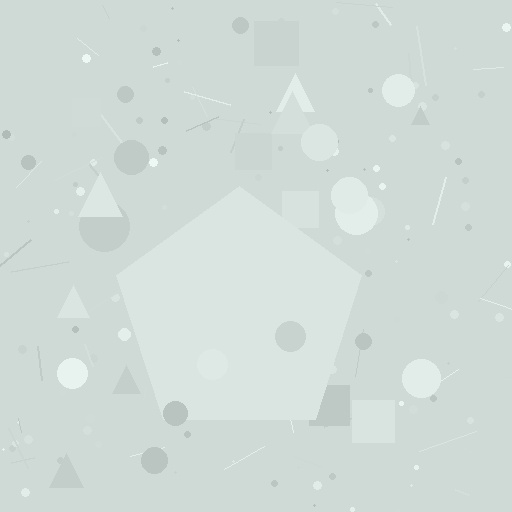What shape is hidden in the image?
A pentagon is hidden in the image.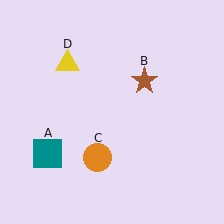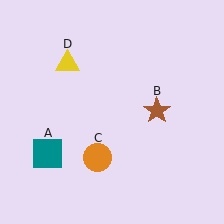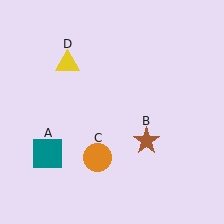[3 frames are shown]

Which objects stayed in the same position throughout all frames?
Teal square (object A) and orange circle (object C) and yellow triangle (object D) remained stationary.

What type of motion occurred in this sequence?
The brown star (object B) rotated clockwise around the center of the scene.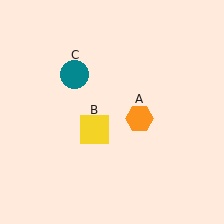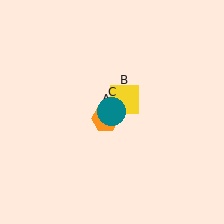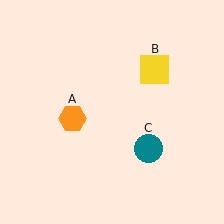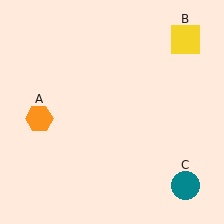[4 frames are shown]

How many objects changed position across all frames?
3 objects changed position: orange hexagon (object A), yellow square (object B), teal circle (object C).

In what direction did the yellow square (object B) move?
The yellow square (object B) moved up and to the right.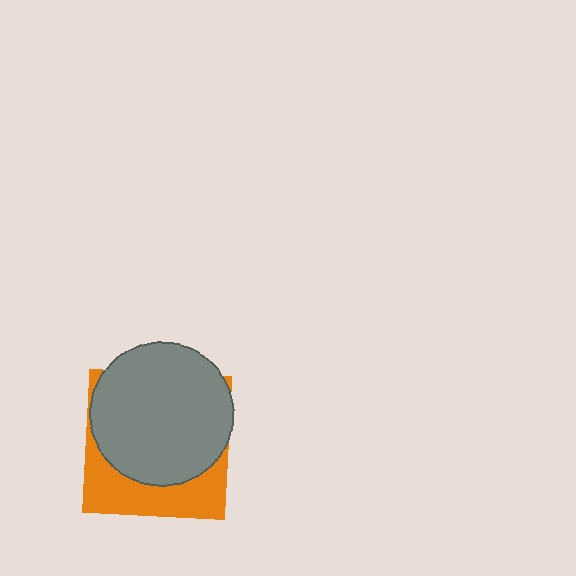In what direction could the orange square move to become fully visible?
The orange square could move down. That would shift it out from behind the gray circle entirely.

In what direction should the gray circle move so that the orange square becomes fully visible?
The gray circle should move up. That is the shortest direction to clear the overlap and leave the orange square fully visible.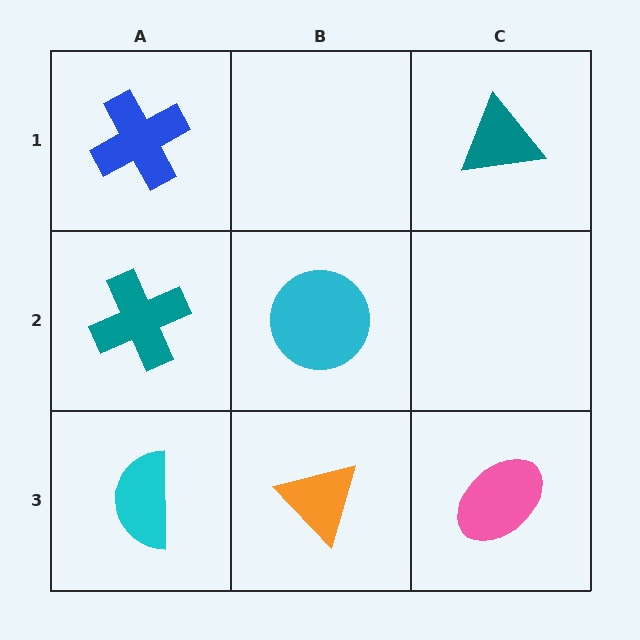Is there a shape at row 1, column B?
No, that cell is empty.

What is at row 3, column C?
A pink ellipse.